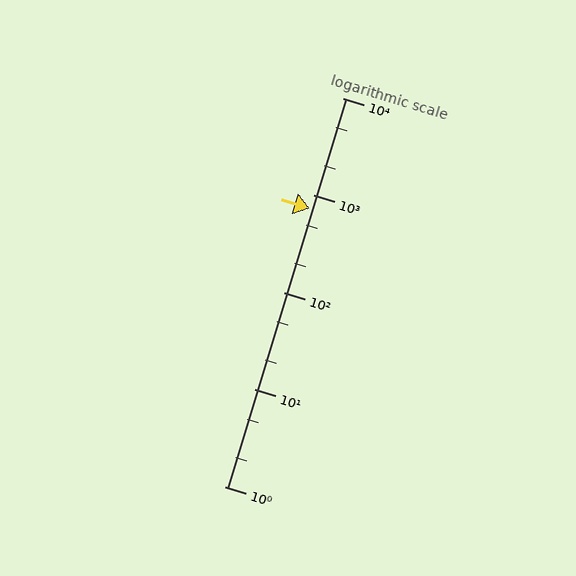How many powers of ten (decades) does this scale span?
The scale spans 4 decades, from 1 to 10000.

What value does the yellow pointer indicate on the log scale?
The pointer indicates approximately 720.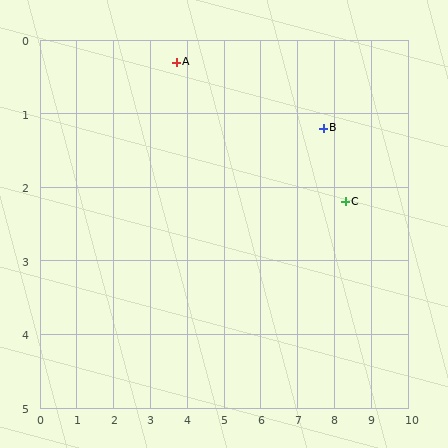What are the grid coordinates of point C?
Point C is at approximately (8.3, 2.2).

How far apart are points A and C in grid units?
Points A and C are about 5.0 grid units apart.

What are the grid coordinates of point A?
Point A is at approximately (3.7, 0.3).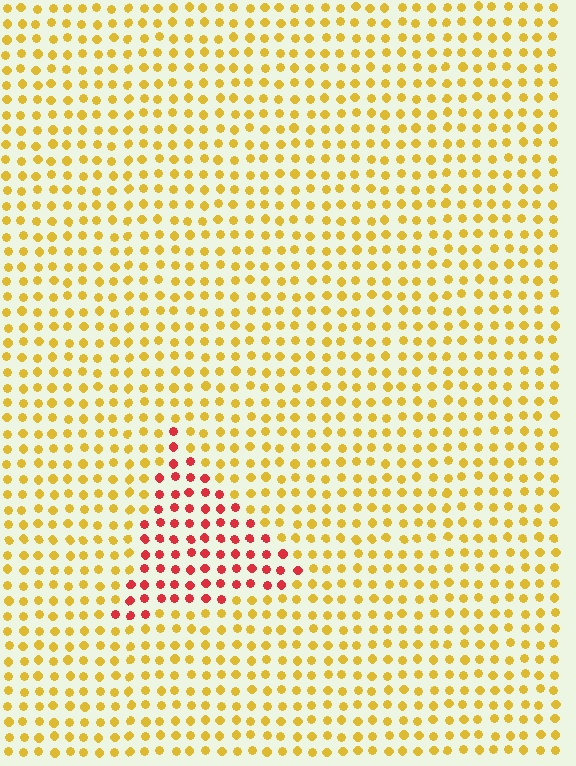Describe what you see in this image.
The image is filled with small yellow elements in a uniform arrangement. A triangle-shaped region is visible where the elements are tinted to a slightly different hue, forming a subtle color boundary.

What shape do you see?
I see a triangle.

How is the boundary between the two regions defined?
The boundary is defined purely by a slight shift in hue (about 53 degrees). Spacing, size, and orientation are identical on both sides.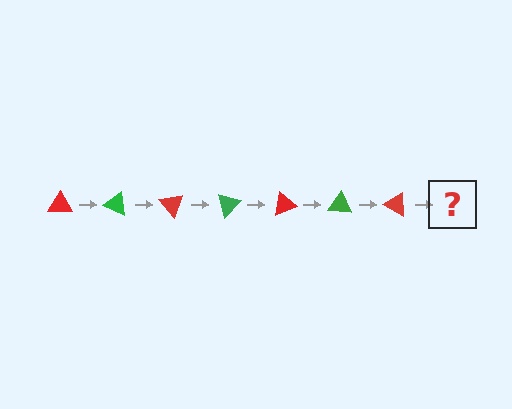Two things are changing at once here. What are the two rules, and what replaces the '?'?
The two rules are that it rotates 25 degrees each step and the color cycles through red and green. The '?' should be a green triangle, rotated 175 degrees from the start.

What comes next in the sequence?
The next element should be a green triangle, rotated 175 degrees from the start.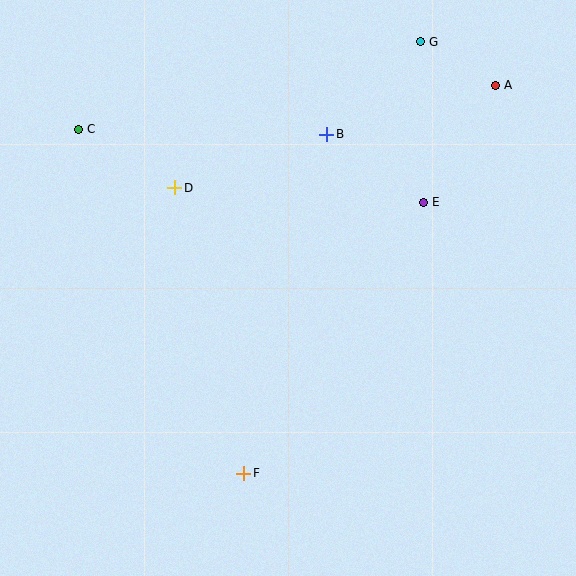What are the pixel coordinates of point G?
Point G is at (420, 42).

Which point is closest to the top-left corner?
Point C is closest to the top-left corner.